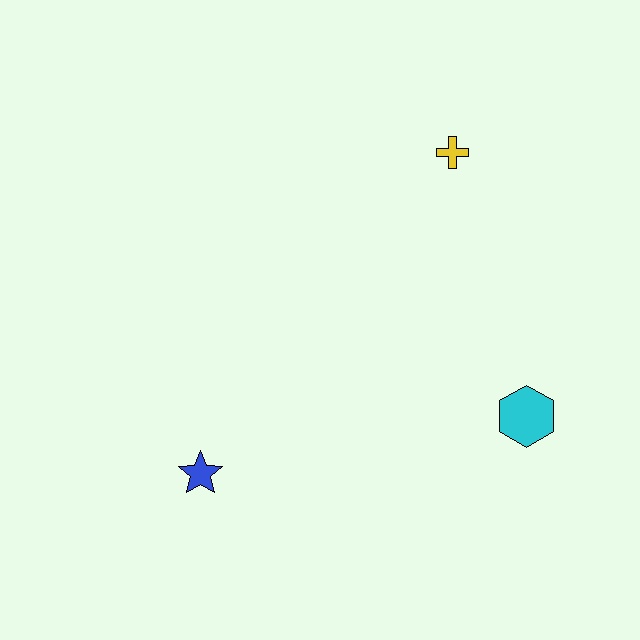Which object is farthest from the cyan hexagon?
The blue star is farthest from the cyan hexagon.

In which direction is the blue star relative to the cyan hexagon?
The blue star is to the left of the cyan hexagon.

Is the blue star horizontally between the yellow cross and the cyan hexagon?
No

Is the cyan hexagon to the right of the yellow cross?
Yes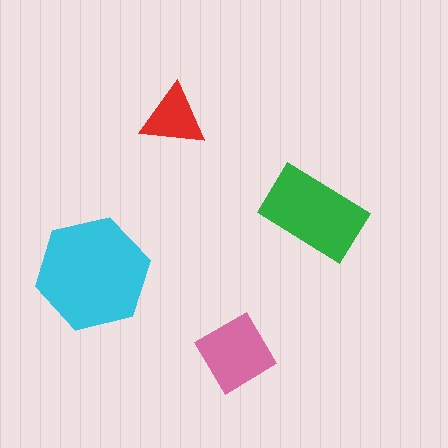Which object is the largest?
The cyan hexagon.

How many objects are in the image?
There are 4 objects in the image.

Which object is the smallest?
The red triangle.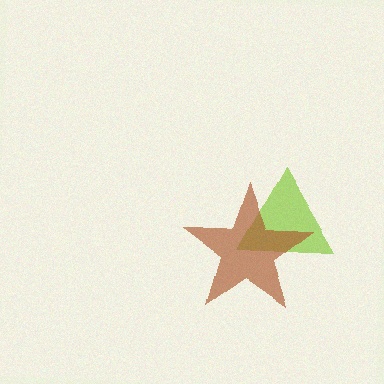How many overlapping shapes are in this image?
There are 2 overlapping shapes in the image.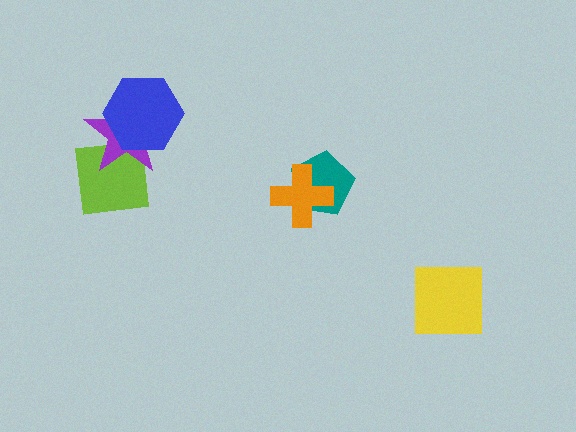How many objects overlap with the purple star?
2 objects overlap with the purple star.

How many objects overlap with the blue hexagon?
1 object overlaps with the blue hexagon.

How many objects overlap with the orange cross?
1 object overlaps with the orange cross.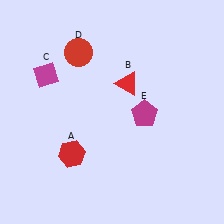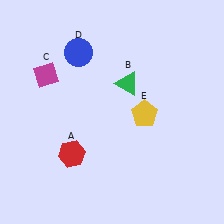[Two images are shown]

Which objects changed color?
B changed from red to green. D changed from red to blue. E changed from magenta to yellow.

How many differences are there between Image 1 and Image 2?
There are 3 differences between the two images.